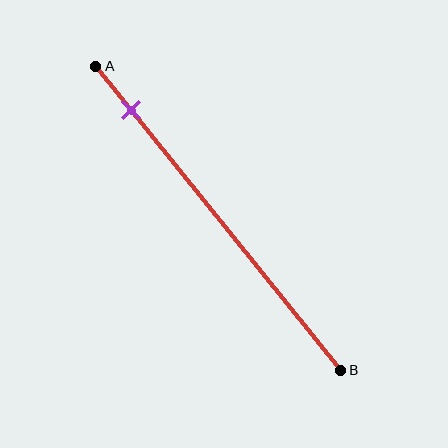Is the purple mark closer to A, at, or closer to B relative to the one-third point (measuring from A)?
The purple mark is closer to point A than the one-third point of segment AB.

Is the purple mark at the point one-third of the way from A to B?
No, the mark is at about 15% from A, not at the 33% one-third point.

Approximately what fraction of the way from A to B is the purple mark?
The purple mark is approximately 15% of the way from A to B.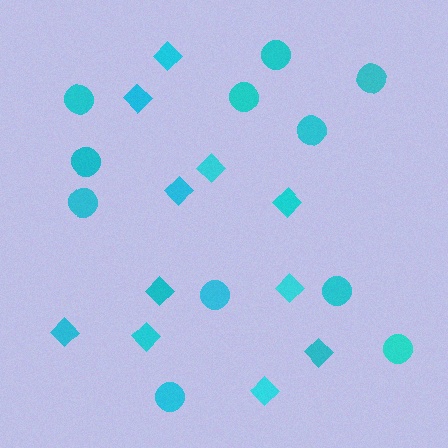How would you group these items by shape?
There are 2 groups: one group of circles (11) and one group of diamonds (11).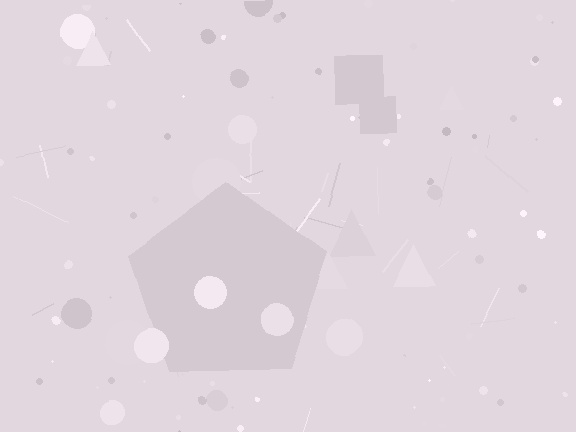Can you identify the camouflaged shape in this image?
The camouflaged shape is a pentagon.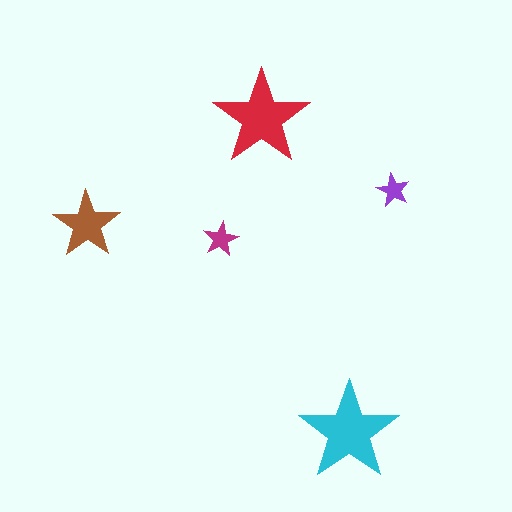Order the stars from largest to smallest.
the cyan one, the red one, the brown one, the magenta one, the purple one.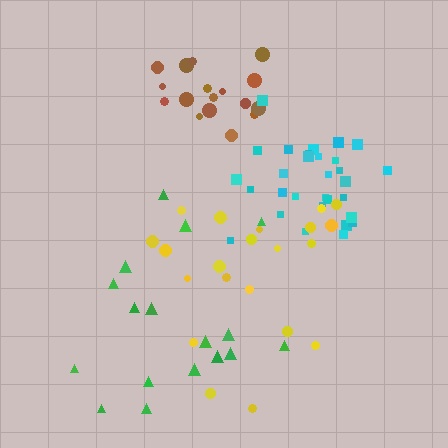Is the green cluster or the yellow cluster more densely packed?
Yellow.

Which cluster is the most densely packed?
Cyan.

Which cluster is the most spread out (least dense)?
Green.